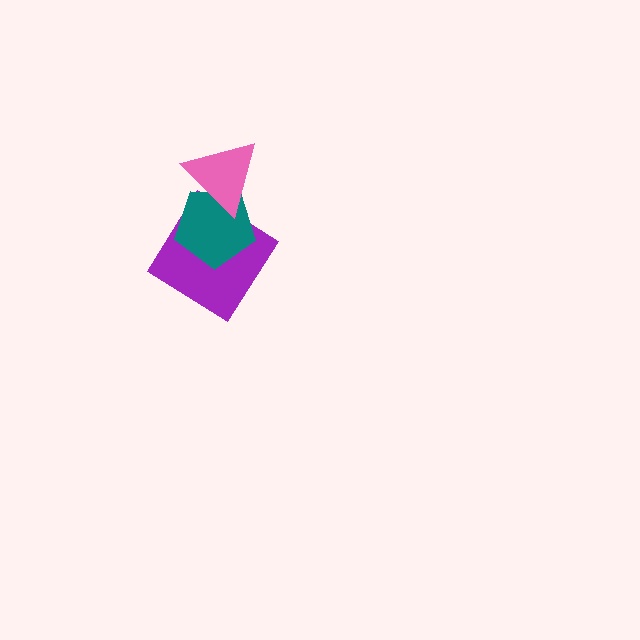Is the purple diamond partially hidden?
Yes, it is partially covered by another shape.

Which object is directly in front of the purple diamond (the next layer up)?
The teal pentagon is directly in front of the purple diamond.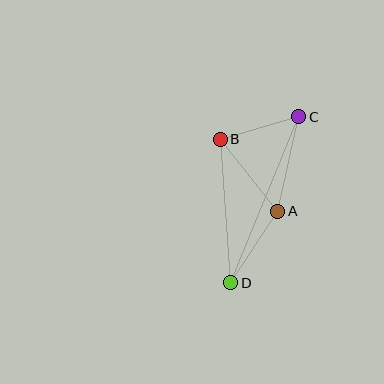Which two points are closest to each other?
Points B and C are closest to each other.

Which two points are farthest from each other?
Points C and D are farthest from each other.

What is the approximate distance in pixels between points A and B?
The distance between A and B is approximately 92 pixels.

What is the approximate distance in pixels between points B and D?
The distance between B and D is approximately 144 pixels.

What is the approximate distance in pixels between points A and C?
The distance between A and C is approximately 97 pixels.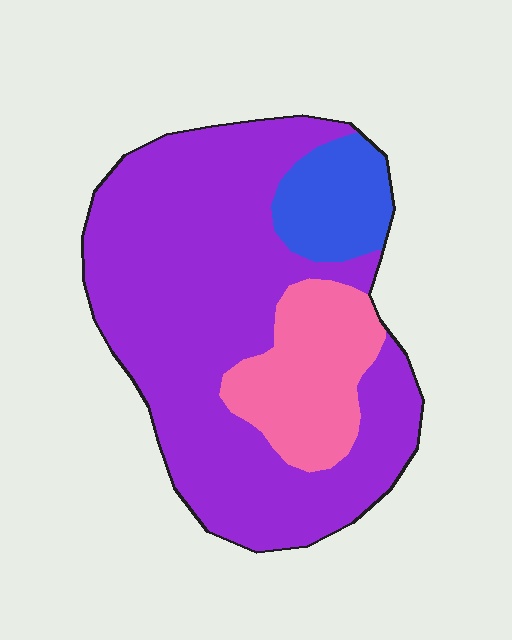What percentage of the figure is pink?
Pink covers 18% of the figure.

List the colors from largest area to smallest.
From largest to smallest: purple, pink, blue.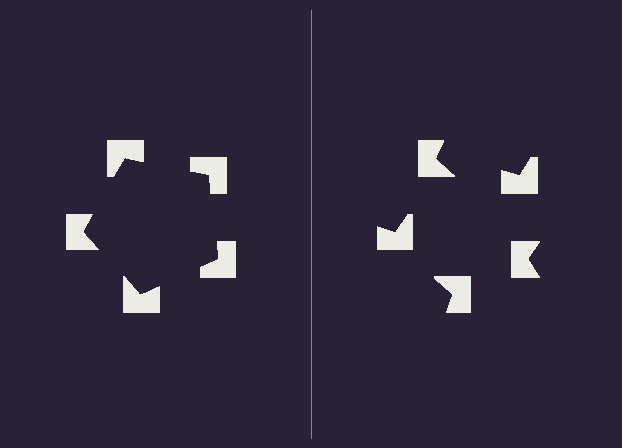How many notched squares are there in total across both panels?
10 — 5 on each side.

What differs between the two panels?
The notched squares are positioned identically on both sides; only the wedge orientations differ. On the left they align to a pentagon; on the right they are misaligned.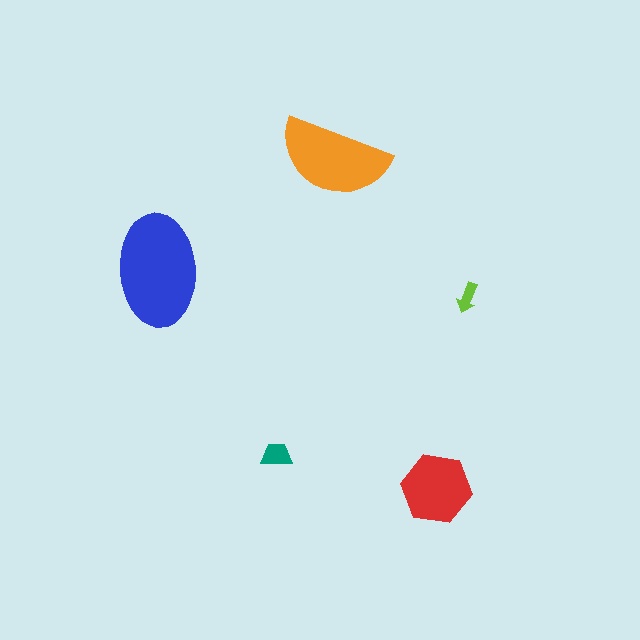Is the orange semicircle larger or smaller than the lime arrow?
Larger.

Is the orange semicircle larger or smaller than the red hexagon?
Larger.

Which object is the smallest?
The lime arrow.